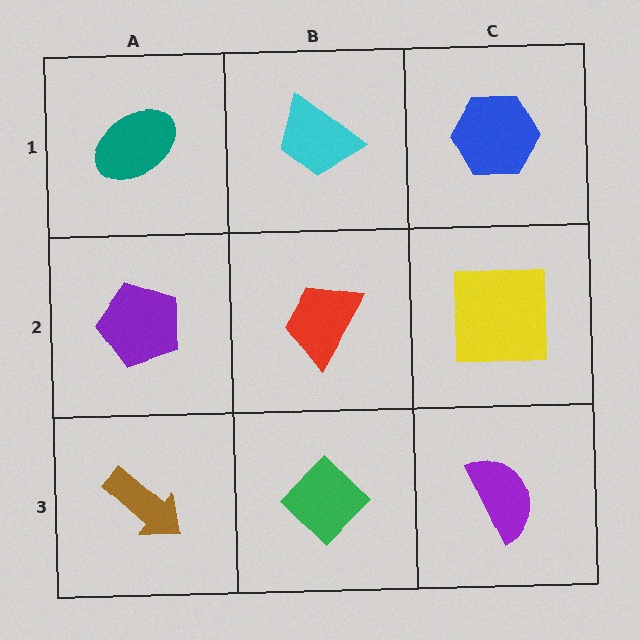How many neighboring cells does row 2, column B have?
4.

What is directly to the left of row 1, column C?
A cyan trapezoid.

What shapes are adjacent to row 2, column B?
A cyan trapezoid (row 1, column B), a green diamond (row 3, column B), a purple pentagon (row 2, column A), a yellow square (row 2, column C).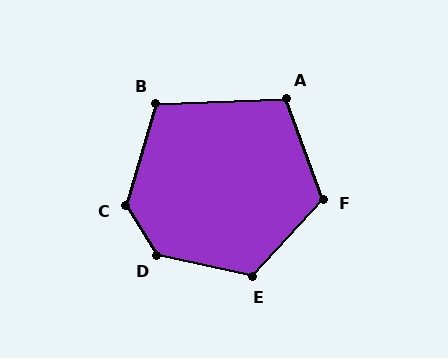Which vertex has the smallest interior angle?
A, at approximately 108 degrees.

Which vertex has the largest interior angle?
D, at approximately 134 degrees.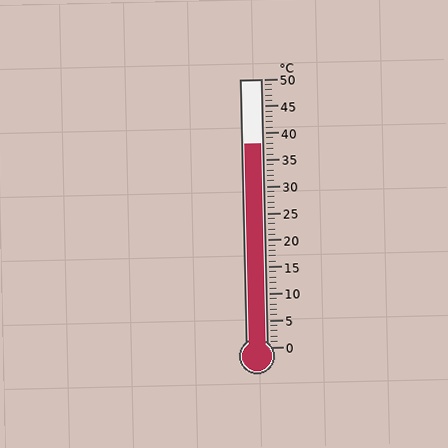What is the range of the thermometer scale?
The thermometer scale ranges from 0°C to 50°C.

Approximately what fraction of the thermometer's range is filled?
The thermometer is filled to approximately 75% of its range.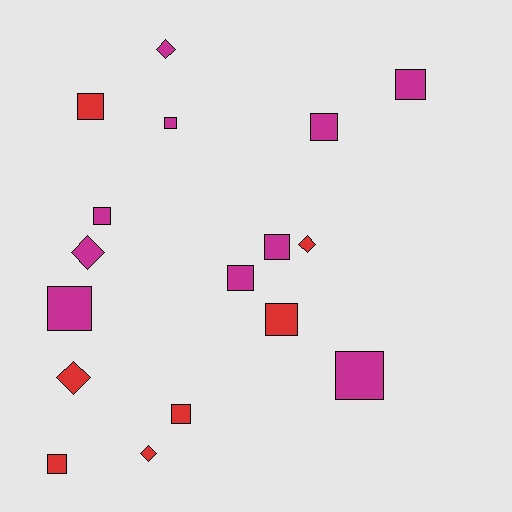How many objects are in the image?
There are 17 objects.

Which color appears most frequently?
Magenta, with 10 objects.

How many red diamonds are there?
There are 3 red diamonds.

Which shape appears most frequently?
Square, with 12 objects.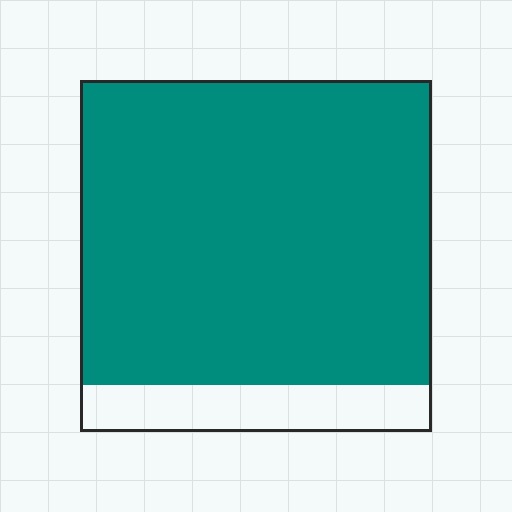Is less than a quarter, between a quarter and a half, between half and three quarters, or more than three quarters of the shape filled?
More than three quarters.